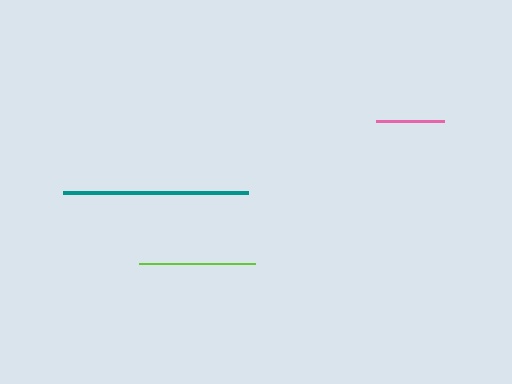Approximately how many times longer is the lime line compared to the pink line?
The lime line is approximately 1.7 times the length of the pink line.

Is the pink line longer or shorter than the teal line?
The teal line is longer than the pink line.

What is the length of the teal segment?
The teal segment is approximately 185 pixels long.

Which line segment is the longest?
The teal line is the longest at approximately 185 pixels.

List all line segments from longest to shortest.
From longest to shortest: teal, lime, pink.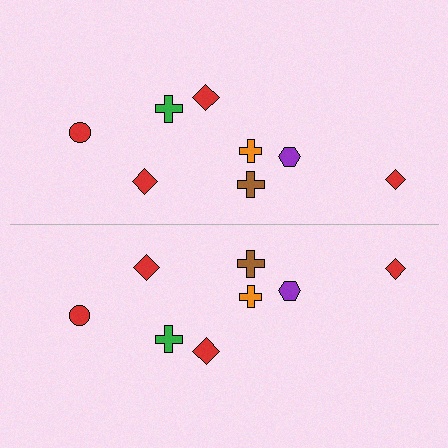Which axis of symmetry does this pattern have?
The pattern has a horizontal axis of symmetry running through the center of the image.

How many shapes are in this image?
There are 16 shapes in this image.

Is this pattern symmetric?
Yes, this pattern has bilateral (reflection) symmetry.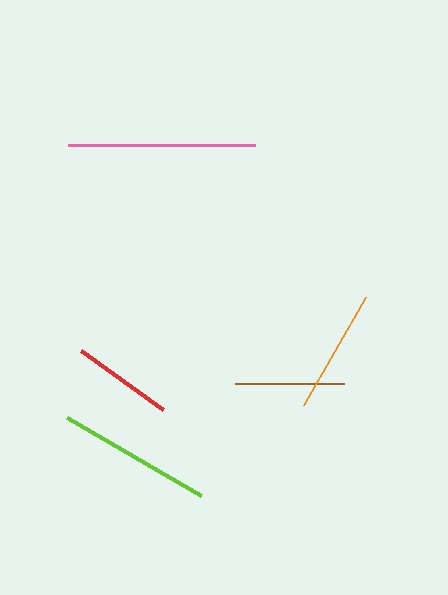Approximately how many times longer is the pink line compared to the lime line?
The pink line is approximately 1.2 times the length of the lime line.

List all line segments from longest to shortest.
From longest to shortest: pink, lime, orange, brown, red.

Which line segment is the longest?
The pink line is the longest at approximately 188 pixels.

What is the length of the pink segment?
The pink segment is approximately 188 pixels long.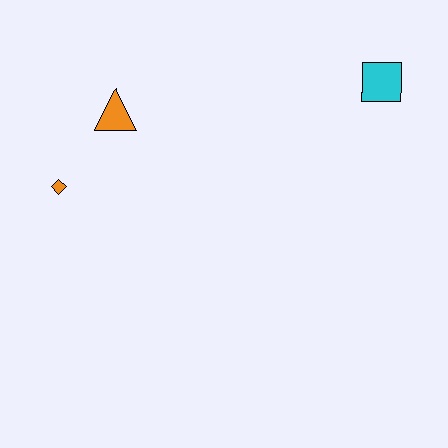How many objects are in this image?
There are 3 objects.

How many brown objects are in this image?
There are no brown objects.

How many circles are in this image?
There are no circles.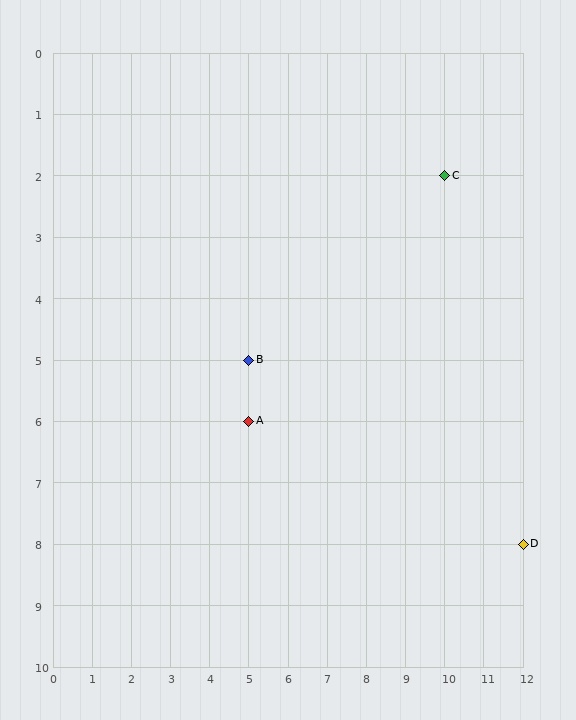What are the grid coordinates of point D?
Point D is at grid coordinates (12, 8).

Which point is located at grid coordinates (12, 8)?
Point D is at (12, 8).